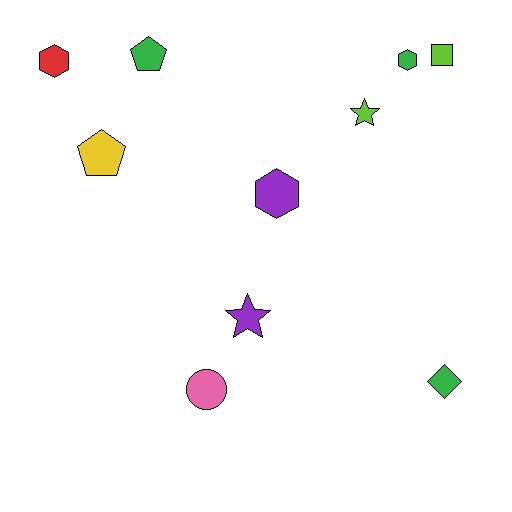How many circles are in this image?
There is 1 circle.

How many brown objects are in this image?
There are no brown objects.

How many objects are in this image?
There are 10 objects.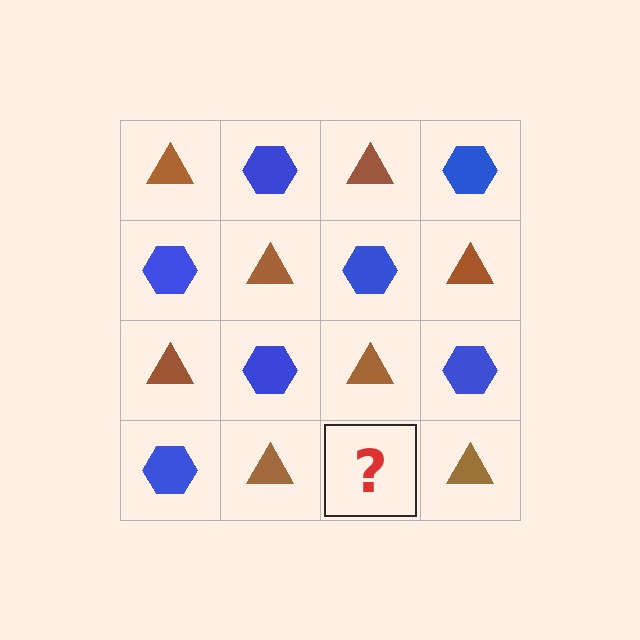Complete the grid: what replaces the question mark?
The question mark should be replaced with a blue hexagon.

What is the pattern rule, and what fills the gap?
The rule is that it alternates brown triangle and blue hexagon in a checkerboard pattern. The gap should be filled with a blue hexagon.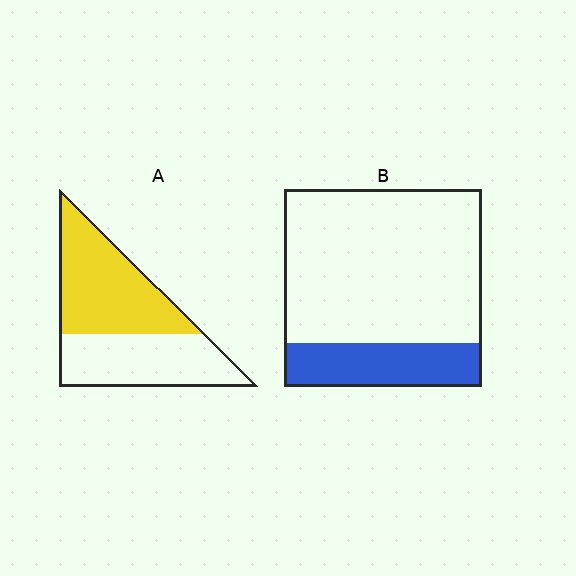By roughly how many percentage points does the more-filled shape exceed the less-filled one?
By roughly 30 percentage points (A over B).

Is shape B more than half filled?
No.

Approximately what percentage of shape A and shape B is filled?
A is approximately 55% and B is approximately 20%.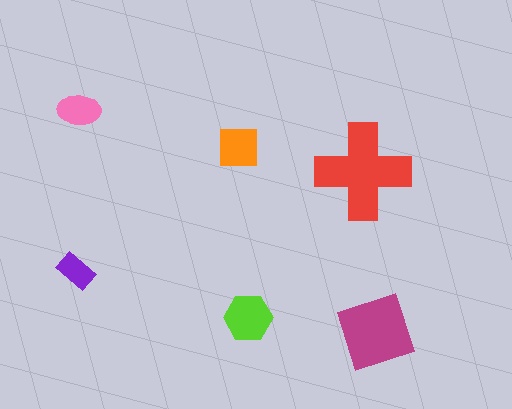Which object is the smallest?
The purple rectangle.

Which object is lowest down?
The magenta diamond is bottommost.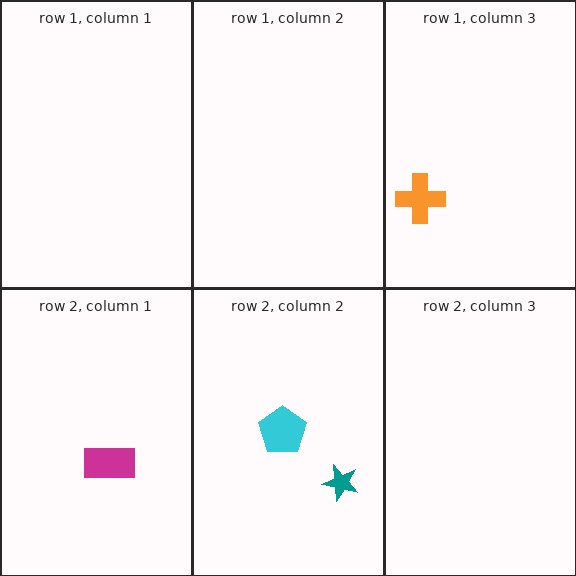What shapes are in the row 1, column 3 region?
The orange cross.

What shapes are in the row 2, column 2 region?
The cyan pentagon, the teal star.